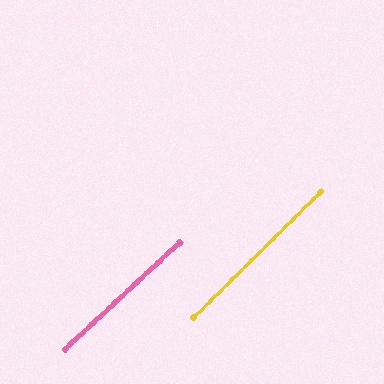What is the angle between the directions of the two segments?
Approximately 2 degrees.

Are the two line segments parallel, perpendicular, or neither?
Parallel — their directions differ by only 1.5°.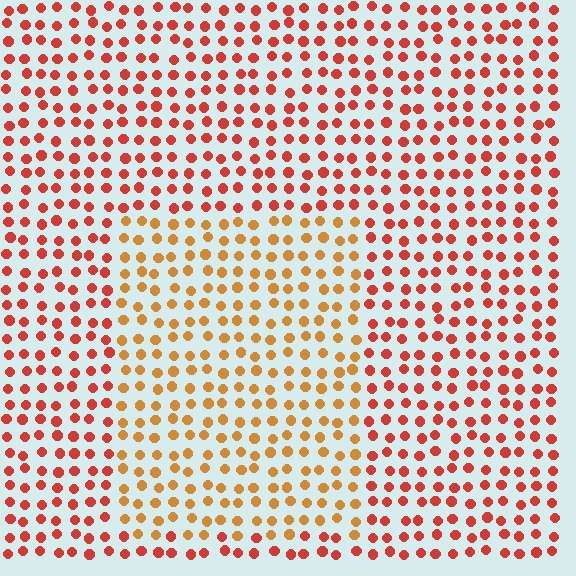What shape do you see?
I see a rectangle.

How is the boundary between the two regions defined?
The boundary is defined purely by a slight shift in hue (about 32 degrees). Spacing, size, and orientation are identical on both sides.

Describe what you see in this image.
The image is filled with small red elements in a uniform arrangement. A rectangle-shaped region is visible where the elements are tinted to a slightly different hue, forming a subtle color boundary.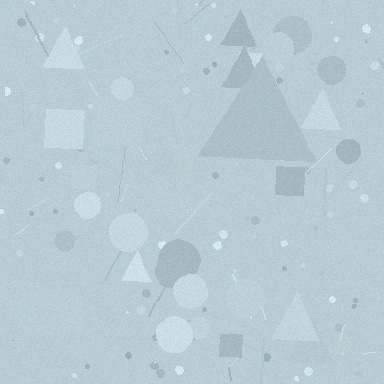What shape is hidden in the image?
A triangle is hidden in the image.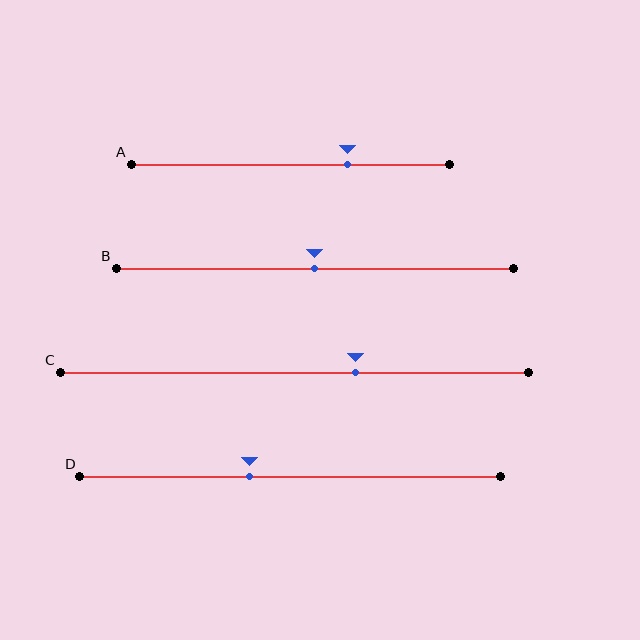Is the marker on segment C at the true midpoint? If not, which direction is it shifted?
No, the marker on segment C is shifted to the right by about 13% of the segment length.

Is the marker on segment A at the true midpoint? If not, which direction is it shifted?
No, the marker on segment A is shifted to the right by about 18% of the segment length.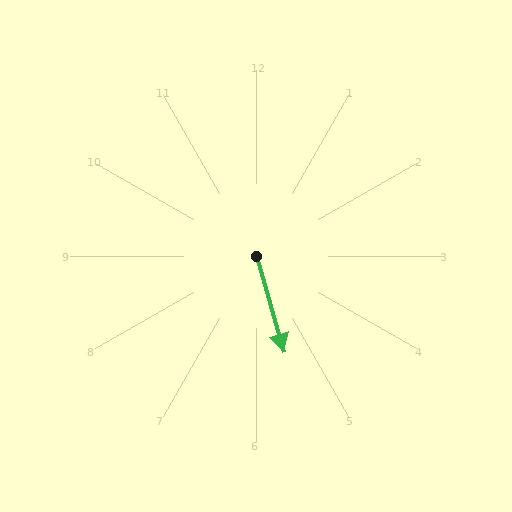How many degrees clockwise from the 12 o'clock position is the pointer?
Approximately 164 degrees.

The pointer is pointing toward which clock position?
Roughly 5 o'clock.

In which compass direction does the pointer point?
South.